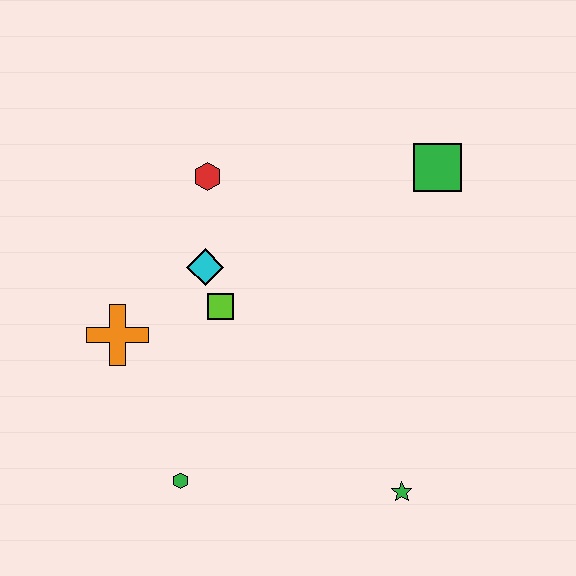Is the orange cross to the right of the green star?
No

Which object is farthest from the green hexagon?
The green square is farthest from the green hexagon.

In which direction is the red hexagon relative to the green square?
The red hexagon is to the left of the green square.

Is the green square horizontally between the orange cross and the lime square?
No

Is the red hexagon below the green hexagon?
No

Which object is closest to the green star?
The green hexagon is closest to the green star.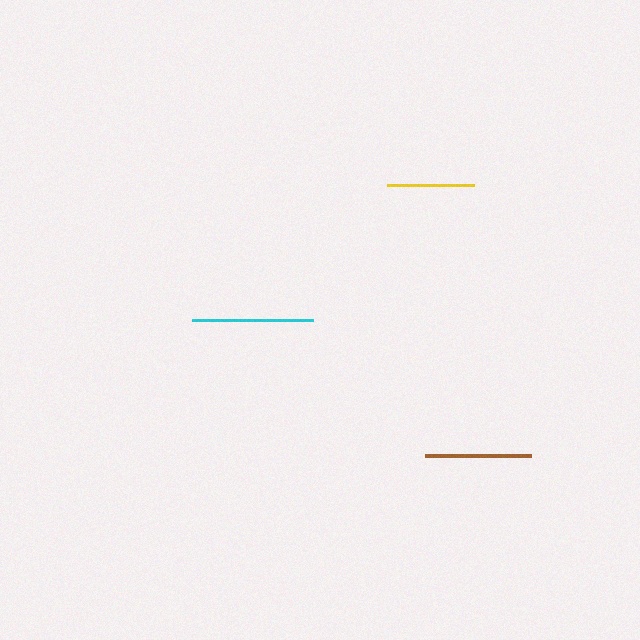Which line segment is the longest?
The cyan line is the longest at approximately 121 pixels.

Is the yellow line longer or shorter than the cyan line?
The cyan line is longer than the yellow line.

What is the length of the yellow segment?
The yellow segment is approximately 88 pixels long.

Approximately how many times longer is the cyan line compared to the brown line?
The cyan line is approximately 1.1 times the length of the brown line.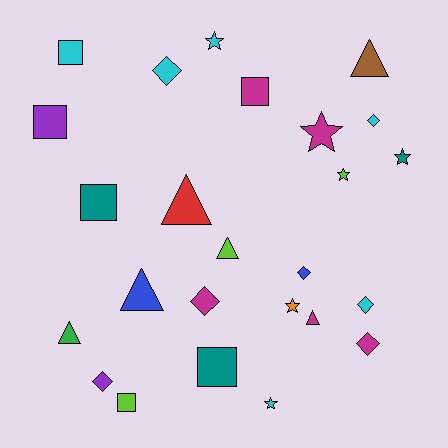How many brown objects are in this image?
There is 1 brown object.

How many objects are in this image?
There are 25 objects.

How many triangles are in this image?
There are 6 triangles.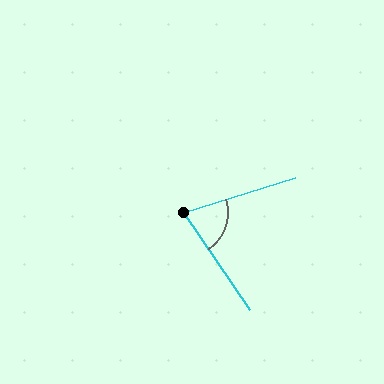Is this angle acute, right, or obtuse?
It is acute.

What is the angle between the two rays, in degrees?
Approximately 73 degrees.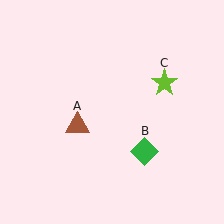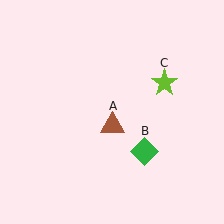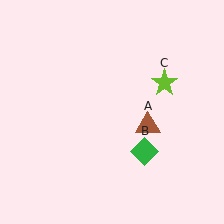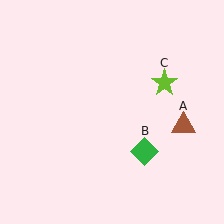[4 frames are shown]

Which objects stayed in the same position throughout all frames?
Green diamond (object B) and lime star (object C) remained stationary.